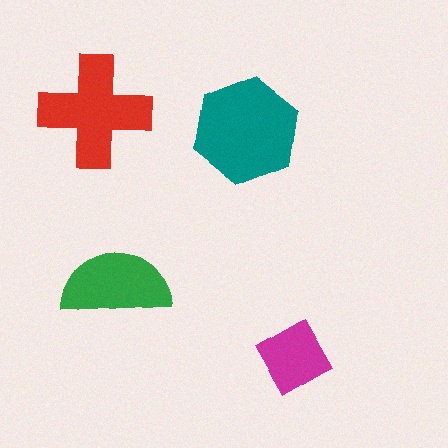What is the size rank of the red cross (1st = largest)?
2nd.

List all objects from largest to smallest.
The teal hexagon, the red cross, the green semicircle, the magenta diamond.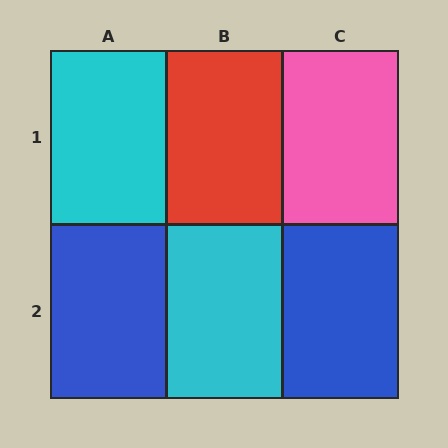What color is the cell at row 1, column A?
Cyan.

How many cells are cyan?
2 cells are cyan.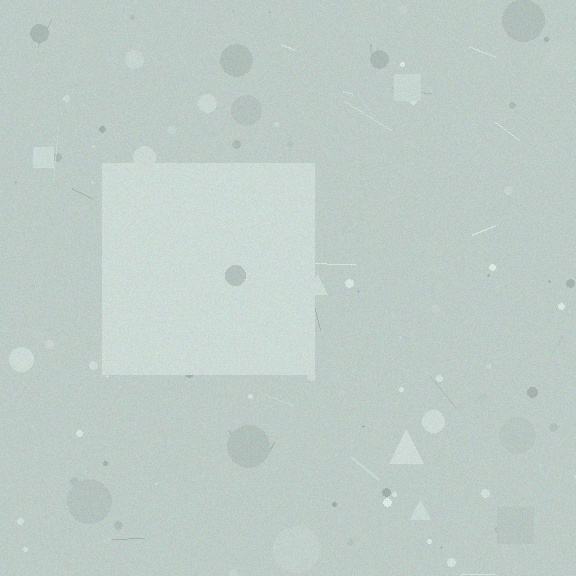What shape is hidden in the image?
A square is hidden in the image.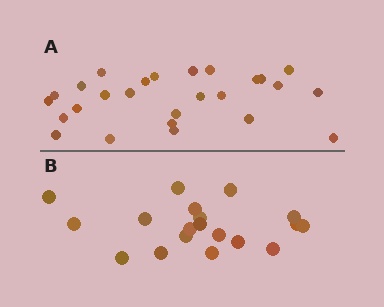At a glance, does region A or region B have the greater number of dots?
Region A (the top region) has more dots.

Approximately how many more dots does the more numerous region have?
Region A has roughly 8 or so more dots than region B.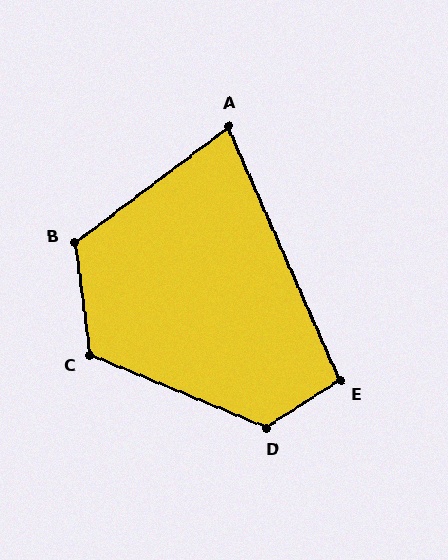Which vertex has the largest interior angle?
D, at approximately 125 degrees.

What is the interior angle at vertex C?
Approximately 120 degrees (obtuse).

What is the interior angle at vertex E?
Approximately 99 degrees (obtuse).